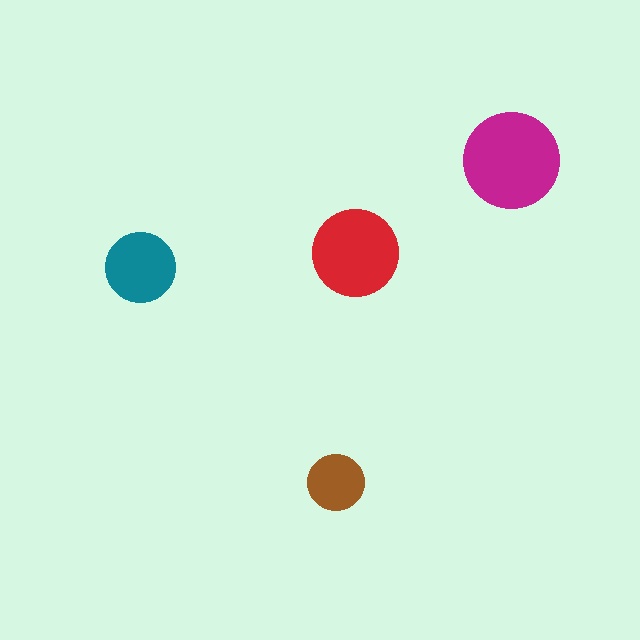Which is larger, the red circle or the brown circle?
The red one.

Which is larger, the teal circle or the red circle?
The red one.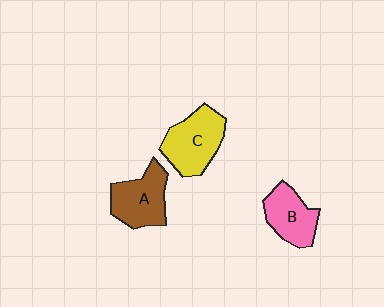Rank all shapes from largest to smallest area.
From largest to smallest: C (yellow), A (brown), B (pink).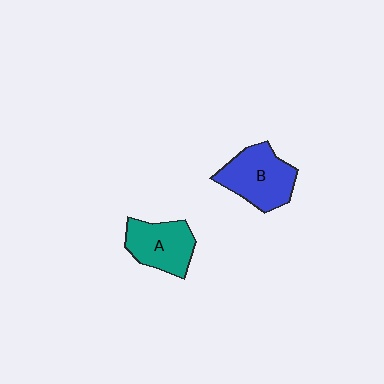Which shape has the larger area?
Shape B (blue).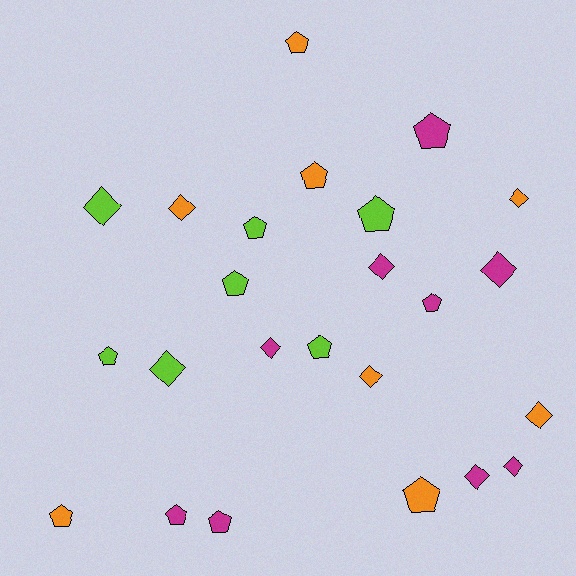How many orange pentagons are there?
There are 4 orange pentagons.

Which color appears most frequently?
Magenta, with 9 objects.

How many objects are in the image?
There are 24 objects.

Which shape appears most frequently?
Pentagon, with 13 objects.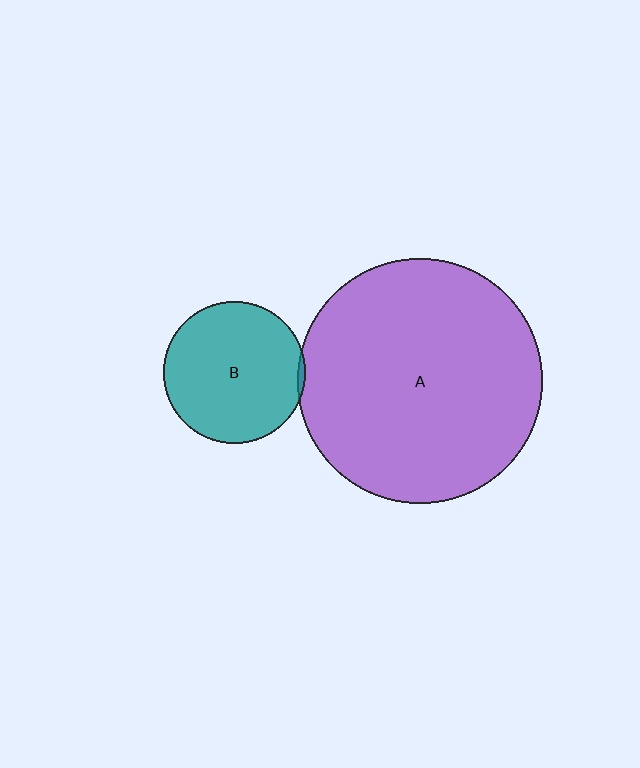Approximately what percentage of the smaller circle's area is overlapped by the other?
Approximately 5%.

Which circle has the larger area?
Circle A (purple).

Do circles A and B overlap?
Yes.